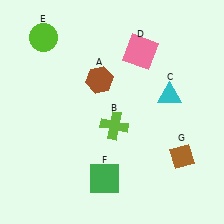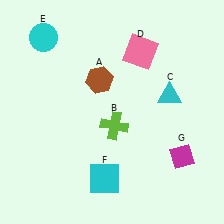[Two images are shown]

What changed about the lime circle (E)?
In Image 1, E is lime. In Image 2, it changed to cyan.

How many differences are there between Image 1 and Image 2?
There are 3 differences between the two images.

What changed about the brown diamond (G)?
In Image 1, G is brown. In Image 2, it changed to magenta.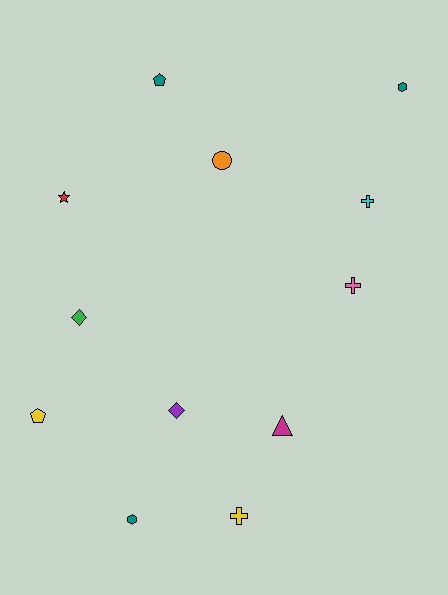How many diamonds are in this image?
There are 2 diamonds.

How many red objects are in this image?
There is 1 red object.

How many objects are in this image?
There are 12 objects.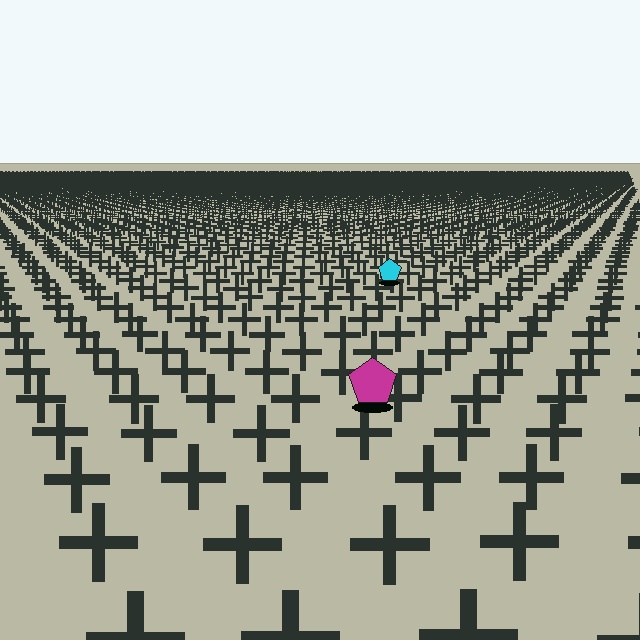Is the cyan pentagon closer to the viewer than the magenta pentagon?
No. The magenta pentagon is closer — you can tell from the texture gradient: the ground texture is coarser near it.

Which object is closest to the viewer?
The magenta pentagon is closest. The texture marks near it are larger and more spread out.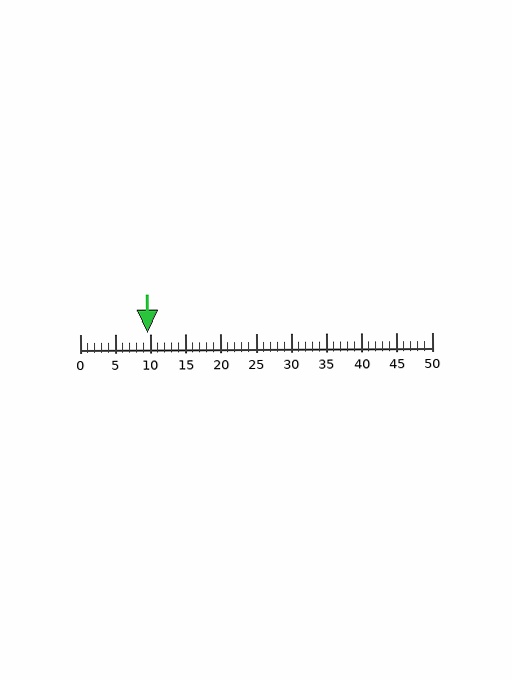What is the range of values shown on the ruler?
The ruler shows values from 0 to 50.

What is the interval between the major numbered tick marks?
The major tick marks are spaced 5 units apart.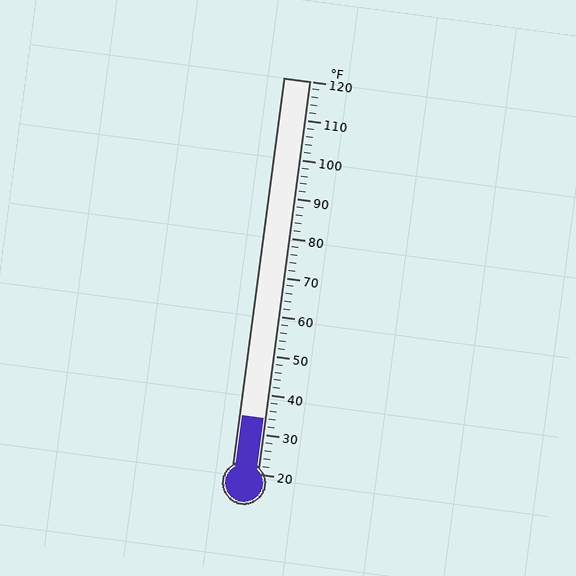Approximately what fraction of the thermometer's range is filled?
The thermometer is filled to approximately 15% of its range.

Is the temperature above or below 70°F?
The temperature is below 70°F.